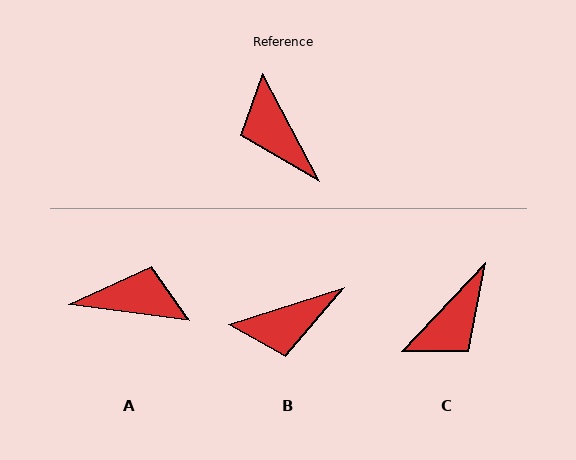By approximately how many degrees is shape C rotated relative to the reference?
Approximately 109 degrees counter-clockwise.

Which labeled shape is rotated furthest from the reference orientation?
A, about 125 degrees away.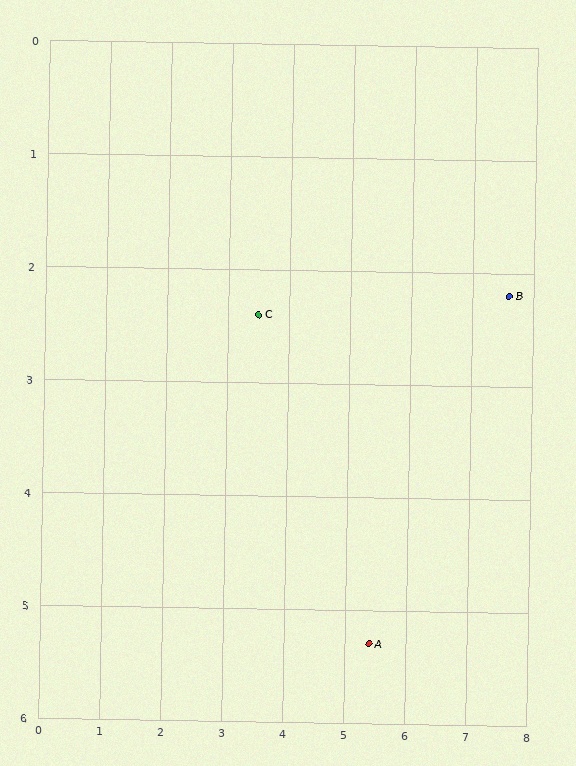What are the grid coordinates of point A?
Point A is at approximately (5.4, 5.3).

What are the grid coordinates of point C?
Point C is at approximately (3.5, 2.4).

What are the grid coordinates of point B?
Point B is at approximately (7.6, 2.2).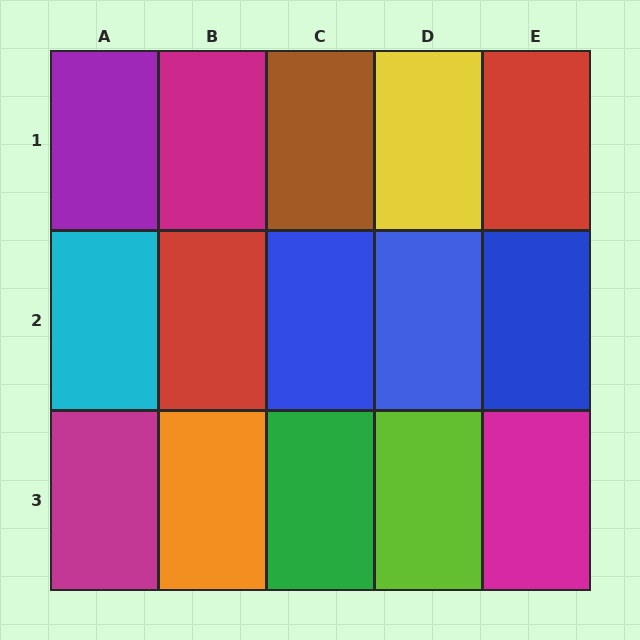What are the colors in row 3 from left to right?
Magenta, orange, green, lime, magenta.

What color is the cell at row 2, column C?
Blue.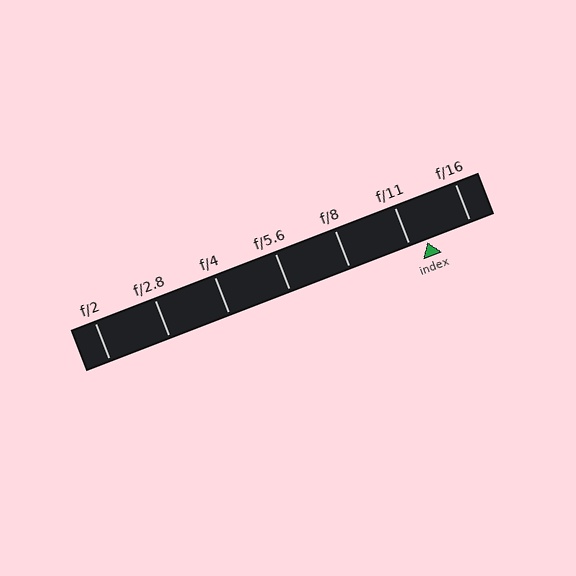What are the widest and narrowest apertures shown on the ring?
The widest aperture shown is f/2 and the narrowest is f/16.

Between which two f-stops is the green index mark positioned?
The index mark is between f/11 and f/16.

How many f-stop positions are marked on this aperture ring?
There are 7 f-stop positions marked.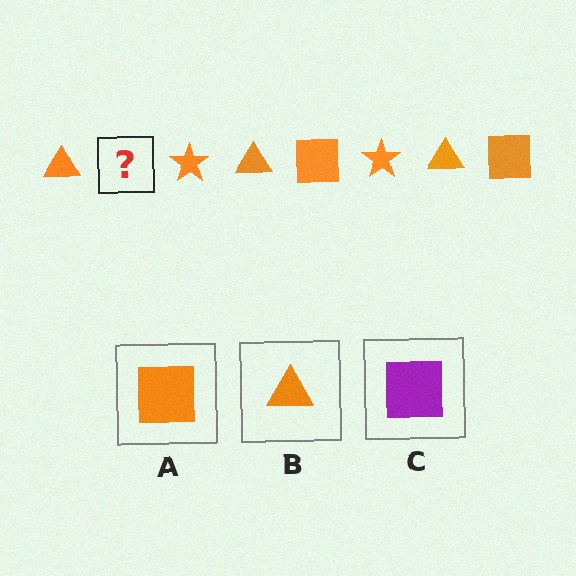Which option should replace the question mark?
Option A.